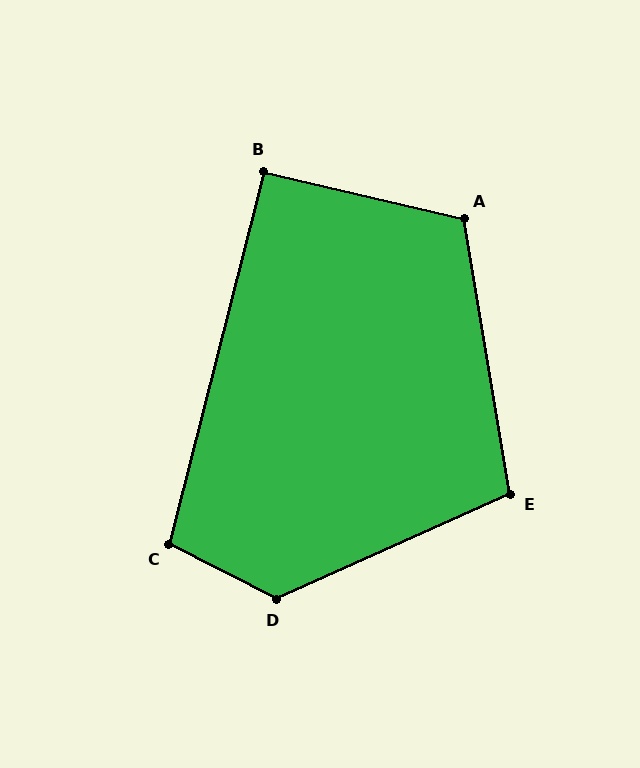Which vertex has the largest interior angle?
D, at approximately 128 degrees.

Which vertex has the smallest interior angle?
B, at approximately 91 degrees.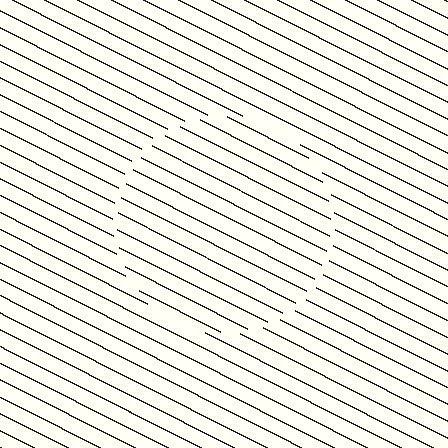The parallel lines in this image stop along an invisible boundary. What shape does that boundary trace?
An illusory circle. The interior of the shape contains the same grating, shifted by half a period — the contour is defined by the phase discontinuity where line-ends from the inner and outer gratings abut.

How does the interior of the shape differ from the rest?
The interior of the shape contains the same grating, shifted by half a period — the contour is defined by the phase discontinuity where line-ends from the inner and outer gratings abut.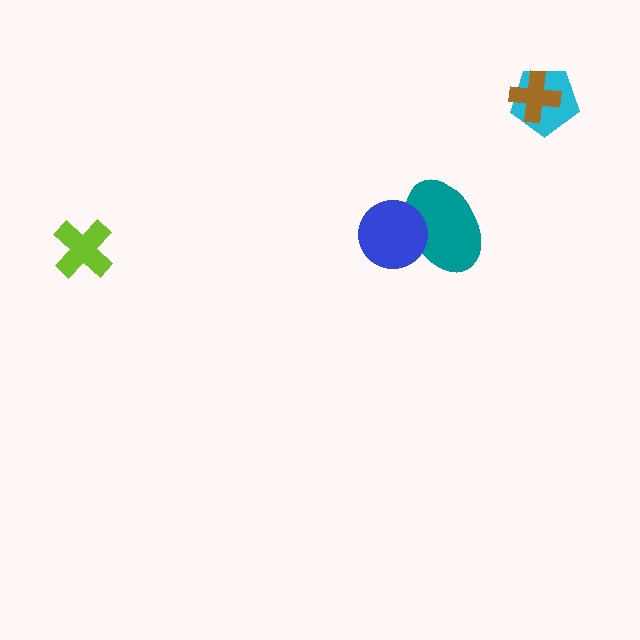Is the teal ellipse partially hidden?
Yes, it is partially covered by another shape.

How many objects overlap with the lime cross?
0 objects overlap with the lime cross.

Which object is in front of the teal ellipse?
The blue circle is in front of the teal ellipse.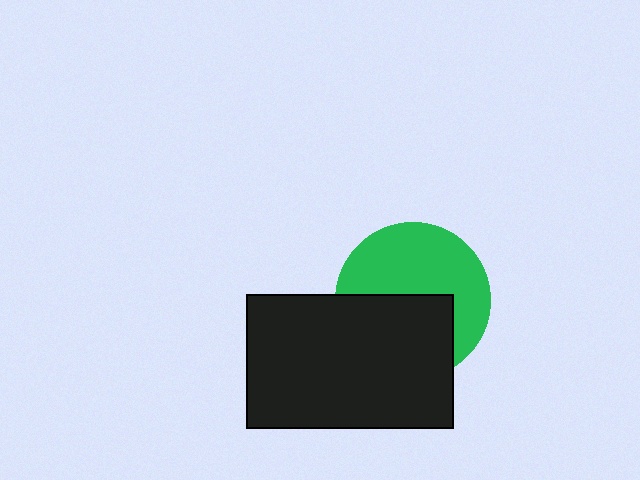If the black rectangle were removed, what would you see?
You would see the complete green circle.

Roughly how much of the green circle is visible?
About half of it is visible (roughly 55%).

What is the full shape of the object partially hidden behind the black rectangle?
The partially hidden object is a green circle.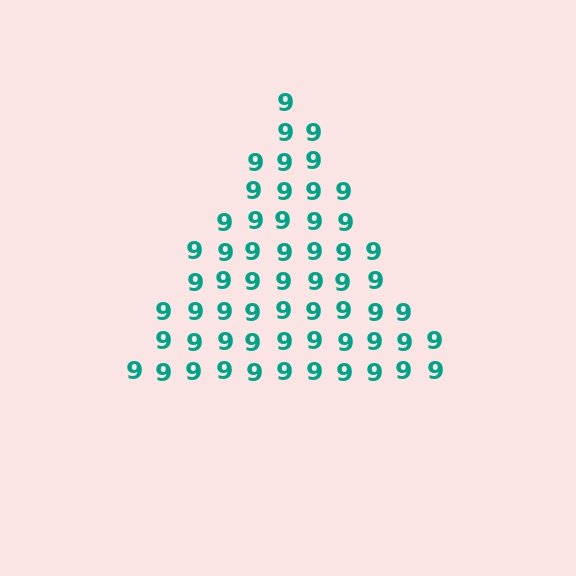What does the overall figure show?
The overall figure shows a triangle.